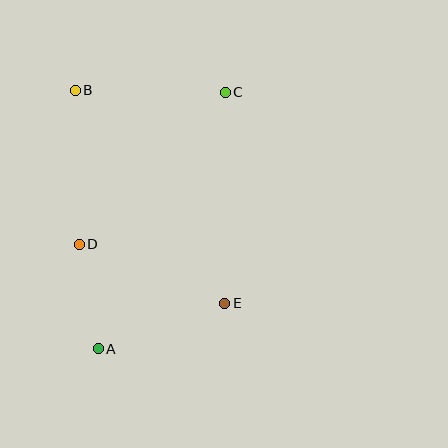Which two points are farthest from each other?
Points A and C are farthest from each other.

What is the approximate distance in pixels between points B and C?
The distance between B and C is approximately 150 pixels.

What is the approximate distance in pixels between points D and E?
The distance between D and E is approximately 157 pixels.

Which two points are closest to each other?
Points A and D are closest to each other.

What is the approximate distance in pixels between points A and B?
The distance between A and B is approximately 259 pixels.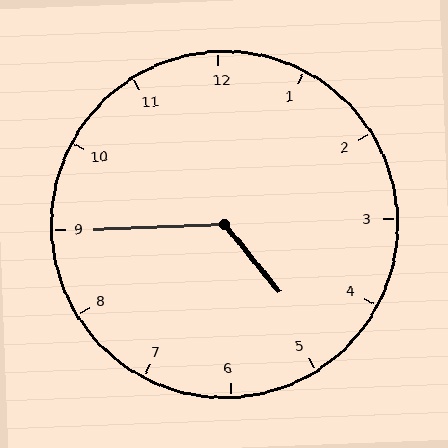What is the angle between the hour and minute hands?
Approximately 128 degrees.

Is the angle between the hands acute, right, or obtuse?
It is obtuse.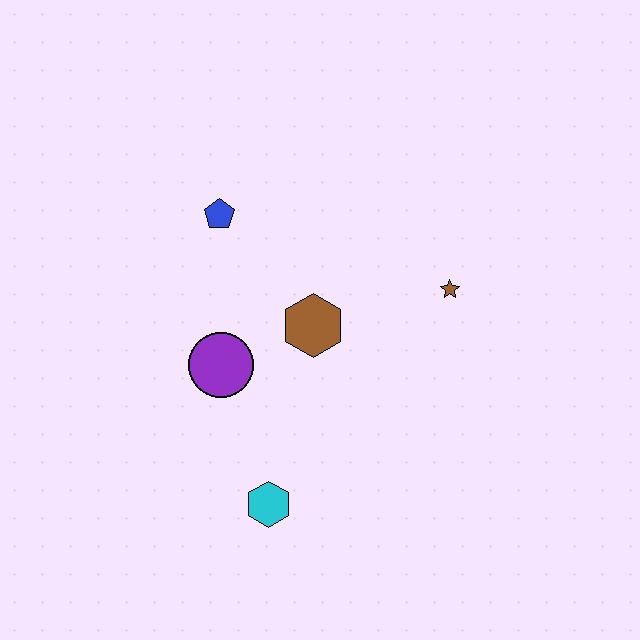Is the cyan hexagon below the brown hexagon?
Yes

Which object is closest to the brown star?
The brown hexagon is closest to the brown star.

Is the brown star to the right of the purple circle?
Yes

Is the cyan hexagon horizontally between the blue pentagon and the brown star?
Yes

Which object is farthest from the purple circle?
The brown star is farthest from the purple circle.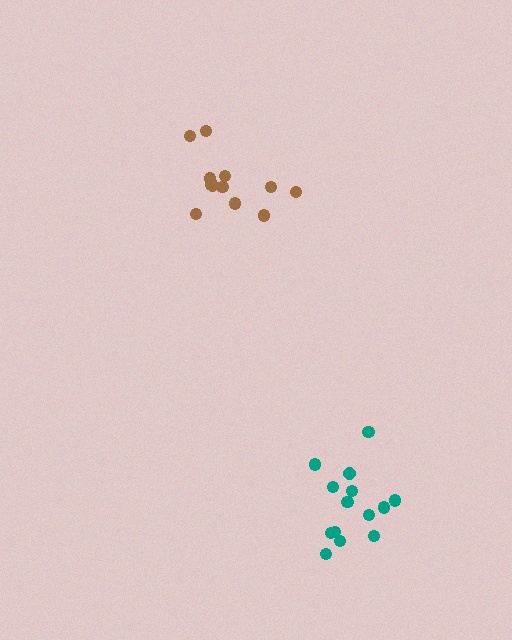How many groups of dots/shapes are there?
There are 2 groups.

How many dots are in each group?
Group 1: 13 dots, Group 2: 14 dots (27 total).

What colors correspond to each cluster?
The clusters are colored: brown, teal.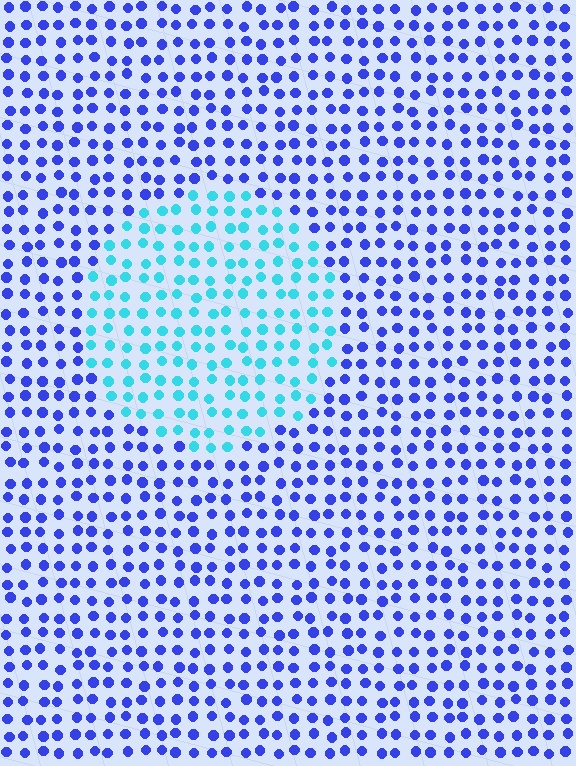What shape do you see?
I see a circle.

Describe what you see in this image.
The image is filled with small blue elements in a uniform arrangement. A circle-shaped region is visible where the elements are tinted to a slightly different hue, forming a subtle color boundary.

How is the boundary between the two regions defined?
The boundary is defined purely by a slight shift in hue (about 51 degrees). Spacing, size, and orientation are identical on both sides.